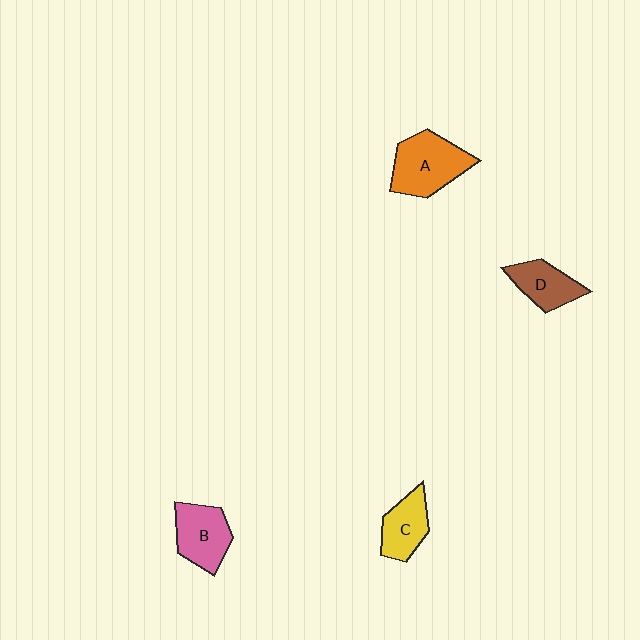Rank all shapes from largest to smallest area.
From largest to smallest: A (orange), B (pink), C (yellow), D (brown).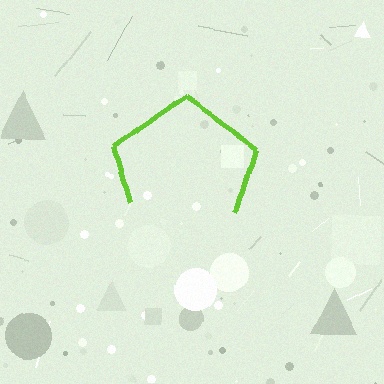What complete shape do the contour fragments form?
The contour fragments form a pentagon.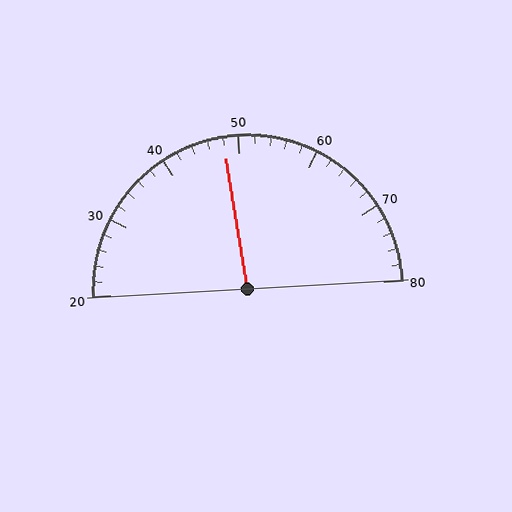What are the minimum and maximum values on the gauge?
The gauge ranges from 20 to 80.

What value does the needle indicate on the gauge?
The needle indicates approximately 48.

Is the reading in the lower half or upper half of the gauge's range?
The reading is in the lower half of the range (20 to 80).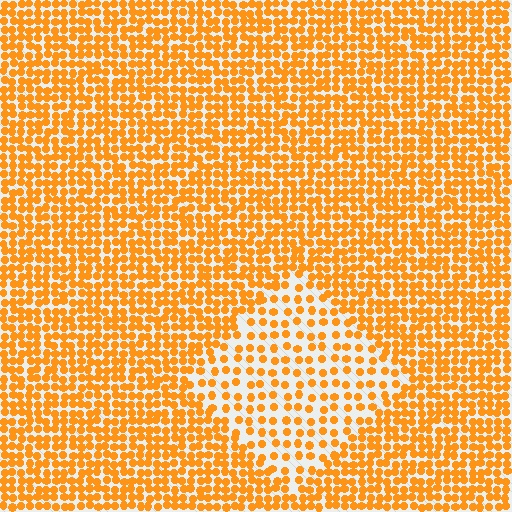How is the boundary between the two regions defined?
The boundary is defined by a change in element density (approximately 2.1x ratio). All elements are the same color, size, and shape.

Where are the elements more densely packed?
The elements are more densely packed outside the diamond boundary.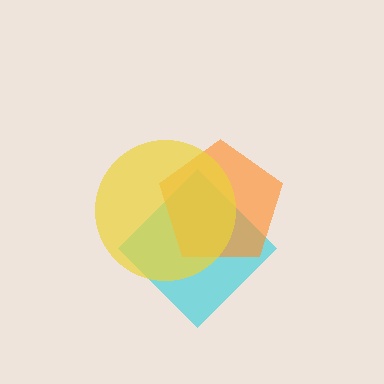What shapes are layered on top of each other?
The layered shapes are: a cyan diamond, an orange pentagon, a yellow circle.